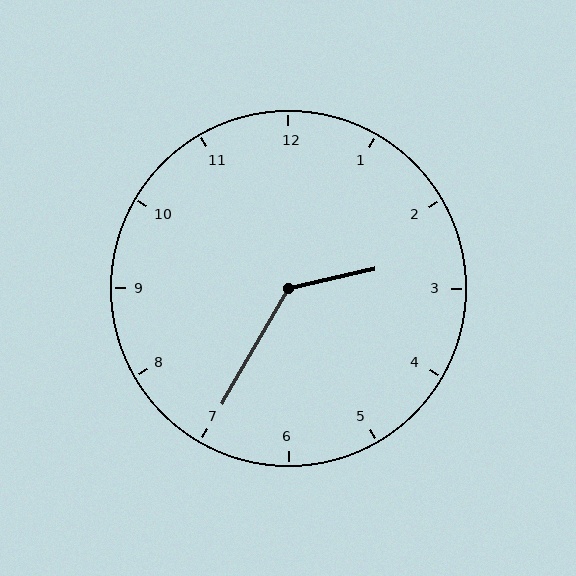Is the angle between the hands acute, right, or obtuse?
It is obtuse.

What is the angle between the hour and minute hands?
Approximately 132 degrees.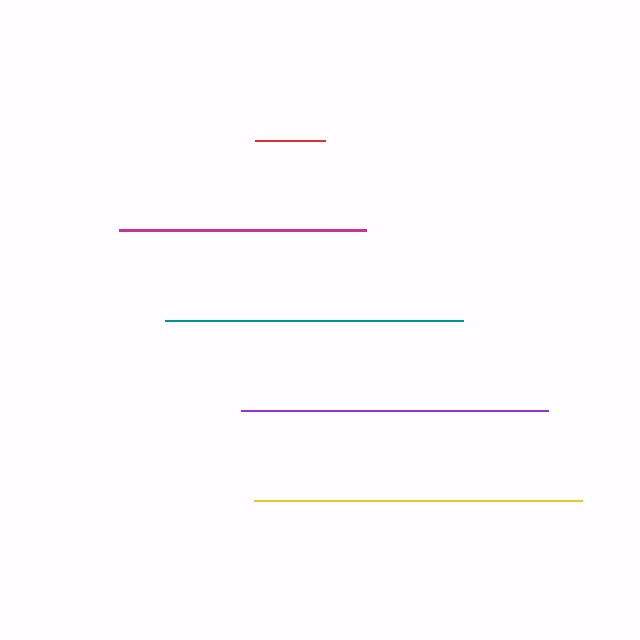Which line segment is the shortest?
The red line is the shortest at approximately 70 pixels.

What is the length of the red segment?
The red segment is approximately 70 pixels long.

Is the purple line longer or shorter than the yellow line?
The yellow line is longer than the purple line.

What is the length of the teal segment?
The teal segment is approximately 297 pixels long.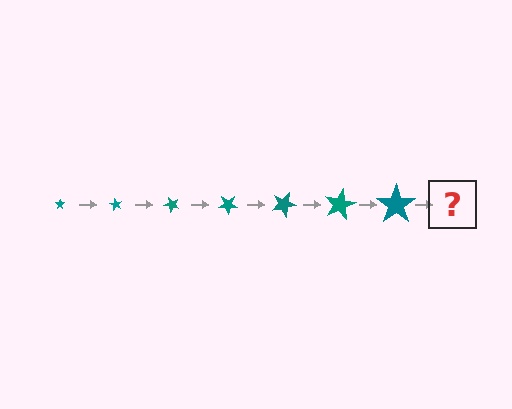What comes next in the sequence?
The next element should be a star, larger than the previous one and rotated 420 degrees from the start.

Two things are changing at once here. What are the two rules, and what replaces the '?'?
The two rules are that the star grows larger each step and it rotates 60 degrees each step. The '?' should be a star, larger than the previous one and rotated 420 degrees from the start.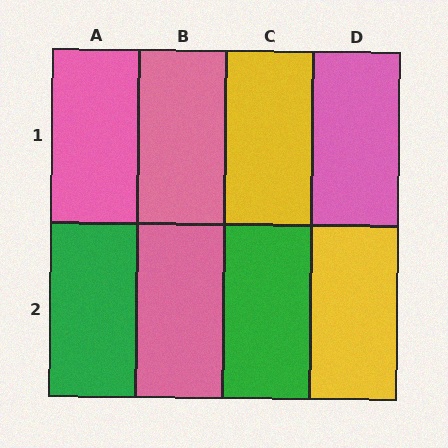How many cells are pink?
4 cells are pink.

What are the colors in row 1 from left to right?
Pink, pink, yellow, pink.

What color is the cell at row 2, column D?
Yellow.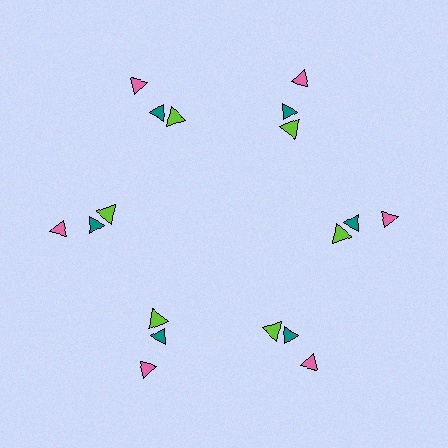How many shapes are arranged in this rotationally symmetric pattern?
There are 18 shapes, arranged in 6 groups of 3.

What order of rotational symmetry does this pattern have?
This pattern has 6-fold rotational symmetry.